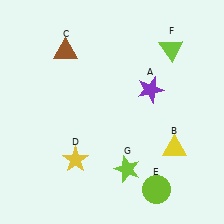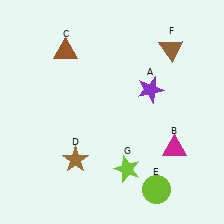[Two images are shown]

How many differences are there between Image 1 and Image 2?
There are 3 differences between the two images.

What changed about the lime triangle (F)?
In Image 1, F is lime. In Image 2, it changed to brown.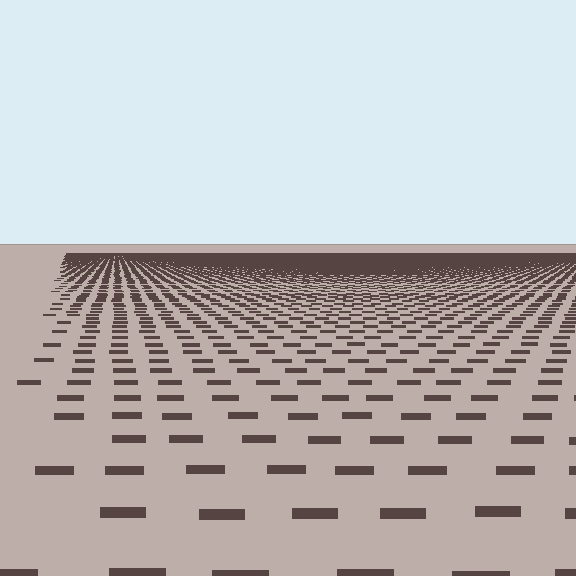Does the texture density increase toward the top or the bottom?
Density increases toward the top.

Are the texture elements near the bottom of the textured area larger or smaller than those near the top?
Larger. Near the bottom, elements are closer to the viewer and appear at a bigger on-screen size.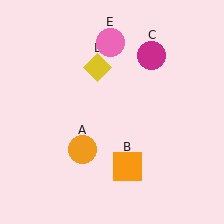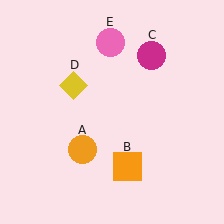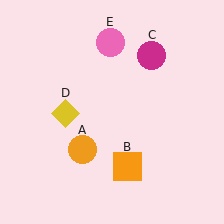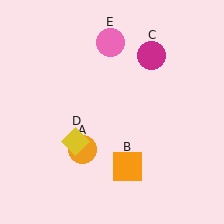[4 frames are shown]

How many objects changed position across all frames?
1 object changed position: yellow diamond (object D).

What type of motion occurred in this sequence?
The yellow diamond (object D) rotated counterclockwise around the center of the scene.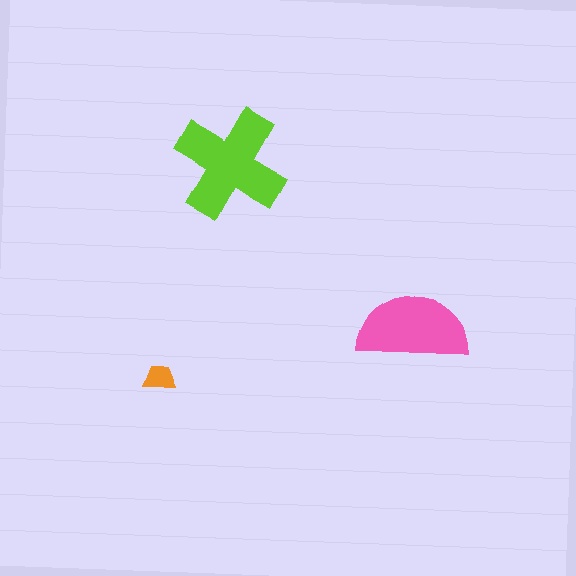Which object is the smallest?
The orange trapezoid.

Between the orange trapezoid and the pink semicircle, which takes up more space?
The pink semicircle.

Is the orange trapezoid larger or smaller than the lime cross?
Smaller.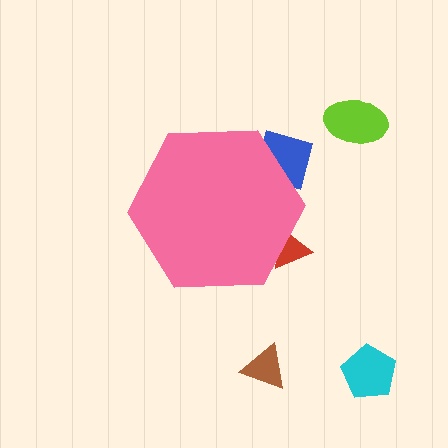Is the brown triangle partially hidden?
No, the brown triangle is fully visible.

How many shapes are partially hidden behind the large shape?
2 shapes are partially hidden.